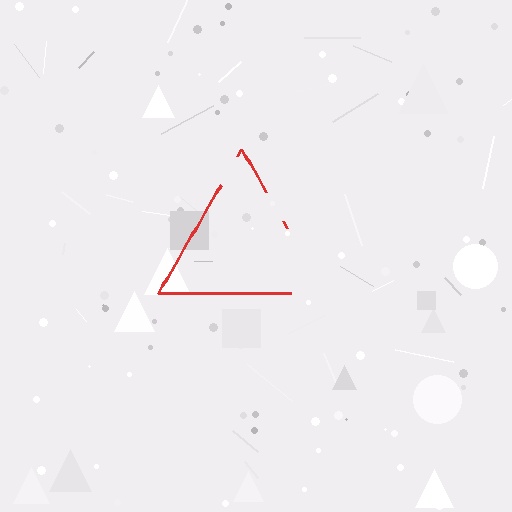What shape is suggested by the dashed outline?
The dashed outline suggests a triangle.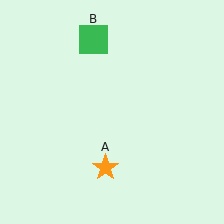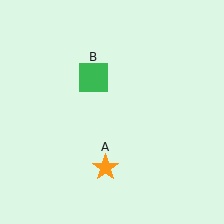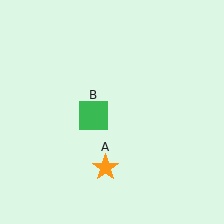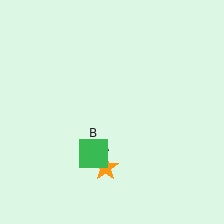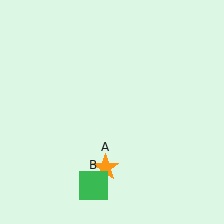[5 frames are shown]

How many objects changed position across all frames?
1 object changed position: green square (object B).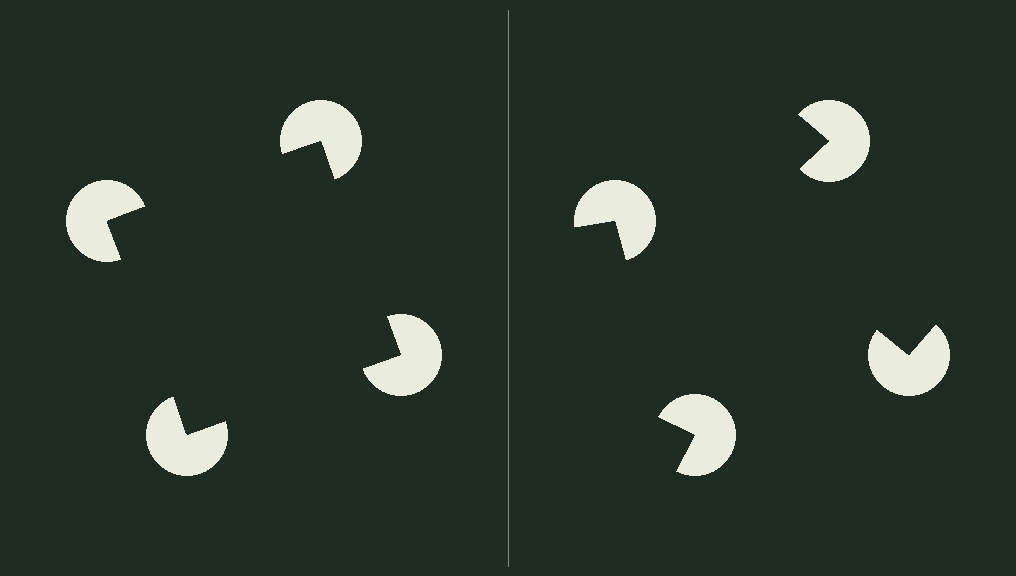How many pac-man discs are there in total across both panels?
8 — 4 on each side.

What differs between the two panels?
The pac-man discs are positioned identically on both sides; only the wedge orientations differ. On the left they align to a square; on the right they are misaligned.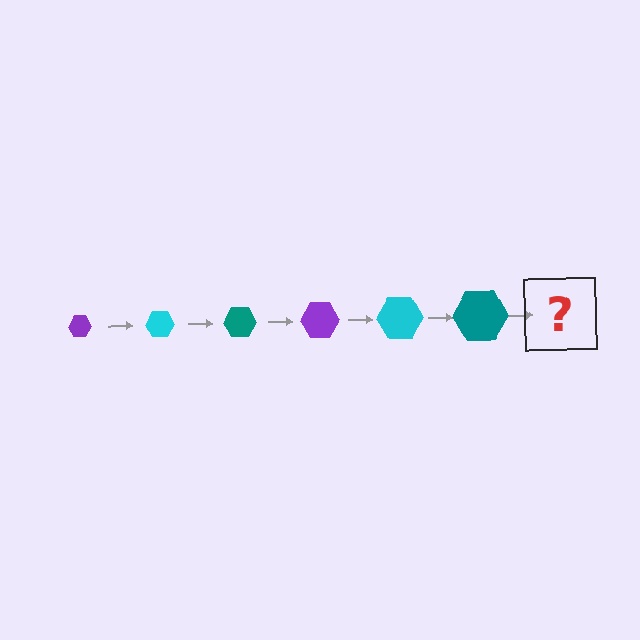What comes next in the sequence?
The next element should be a purple hexagon, larger than the previous one.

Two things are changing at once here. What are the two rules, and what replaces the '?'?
The two rules are that the hexagon grows larger each step and the color cycles through purple, cyan, and teal. The '?' should be a purple hexagon, larger than the previous one.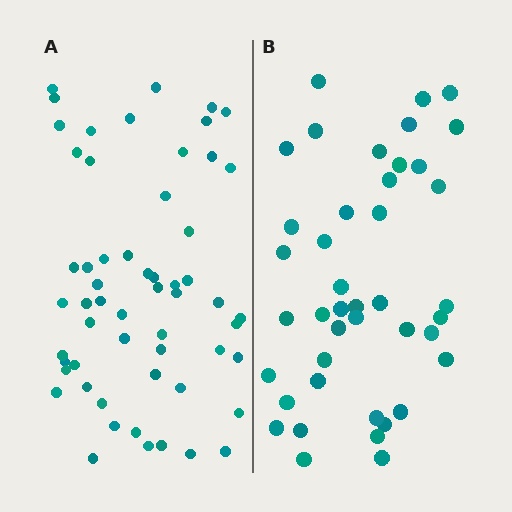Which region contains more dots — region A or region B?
Region A (the left region) has more dots.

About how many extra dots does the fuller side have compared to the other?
Region A has approximately 15 more dots than region B.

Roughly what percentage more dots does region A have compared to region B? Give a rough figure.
About 35% more.